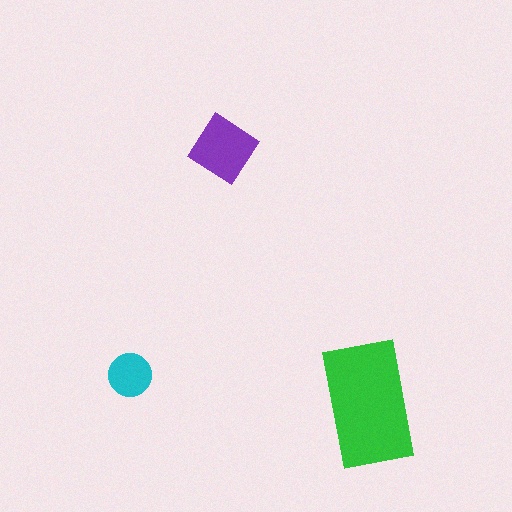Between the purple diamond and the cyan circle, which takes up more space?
The purple diamond.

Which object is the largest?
The green rectangle.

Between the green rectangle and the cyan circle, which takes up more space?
The green rectangle.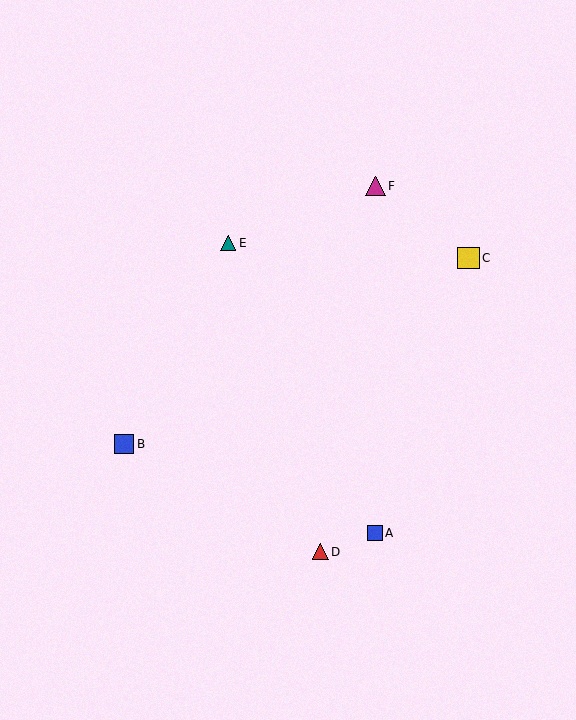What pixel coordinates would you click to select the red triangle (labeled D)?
Click at (320, 552) to select the red triangle D.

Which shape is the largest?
The yellow square (labeled C) is the largest.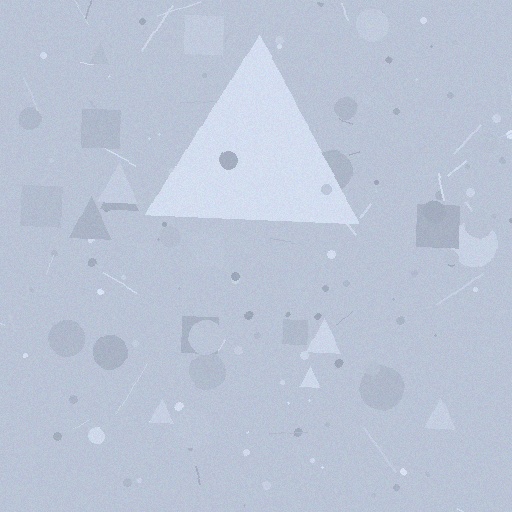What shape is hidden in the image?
A triangle is hidden in the image.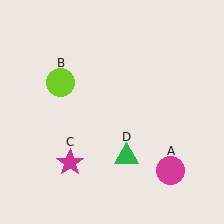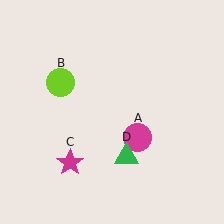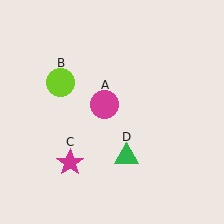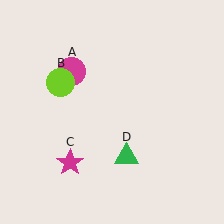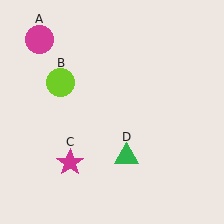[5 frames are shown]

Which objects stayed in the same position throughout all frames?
Lime circle (object B) and magenta star (object C) and green triangle (object D) remained stationary.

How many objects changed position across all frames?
1 object changed position: magenta circle (object A).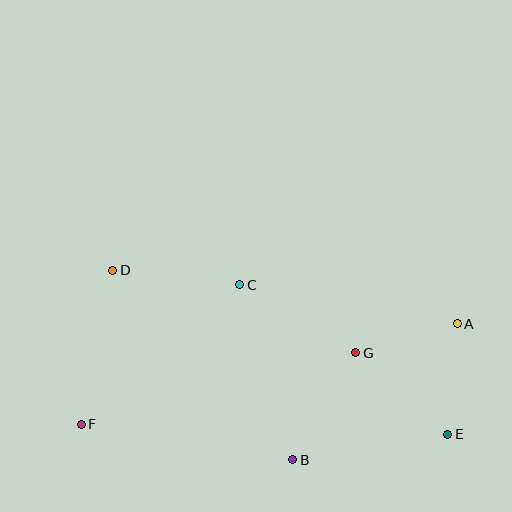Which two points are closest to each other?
Points A and G are closest to each other.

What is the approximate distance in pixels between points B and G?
The distance between B and G is approximately 124 pixels.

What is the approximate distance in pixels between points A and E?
The distance between A and E is approximately 111 pixels.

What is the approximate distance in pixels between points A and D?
The distance between A and D is approximately 349 pixels.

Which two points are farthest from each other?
Points A and F are farthest from each other.